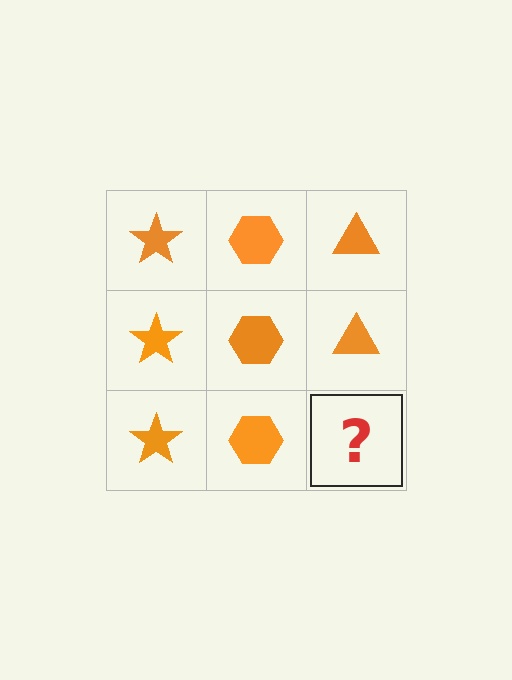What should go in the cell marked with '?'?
The missing cell should contain an orange triangle.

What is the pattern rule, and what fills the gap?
The rule is that each column has a consistent shape. The gap should be filled with an orange triangle.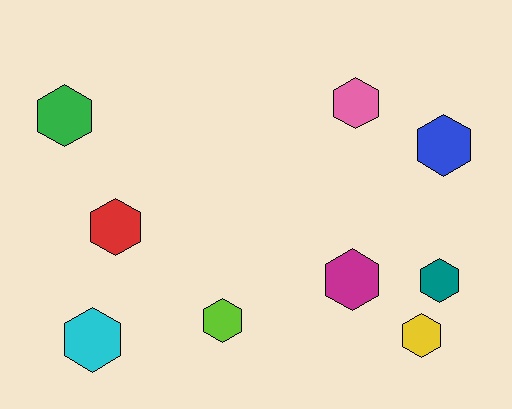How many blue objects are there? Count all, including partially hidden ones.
There is 1 blue object.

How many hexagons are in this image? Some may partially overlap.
There are 9 hexagons.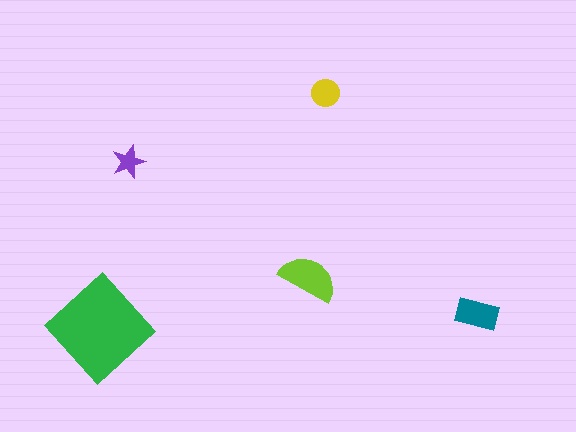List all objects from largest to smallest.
The green diamond, the lime semicircle, the teal rectangle, the yellow circle, the purple star.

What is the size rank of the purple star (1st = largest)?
5th.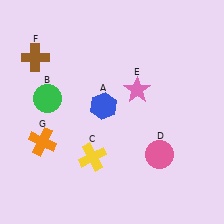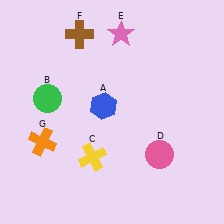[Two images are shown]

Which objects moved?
The objects that moved are: the pink star (E), the brown cross (F).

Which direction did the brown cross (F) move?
The brown cross (F) moved right.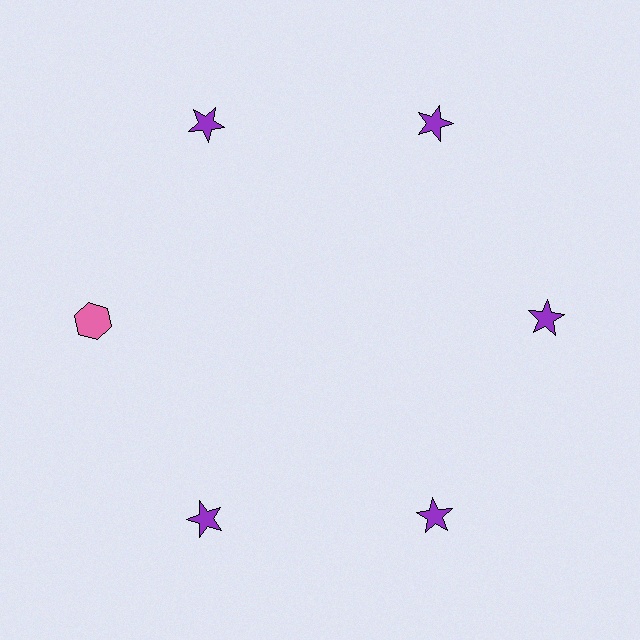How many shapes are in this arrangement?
There are 6 shapes arranged in a ring pattern.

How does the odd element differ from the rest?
It differs in both color (pink instead of purple) and shape (hexagon instead of star).